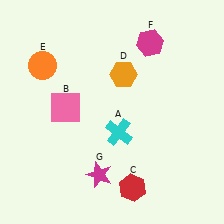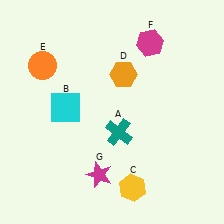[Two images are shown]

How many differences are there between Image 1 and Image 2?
There are 3 differences between the two images.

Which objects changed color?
A changed from cyan to teal. B changed from pink to cyan. C changed from red to yellow.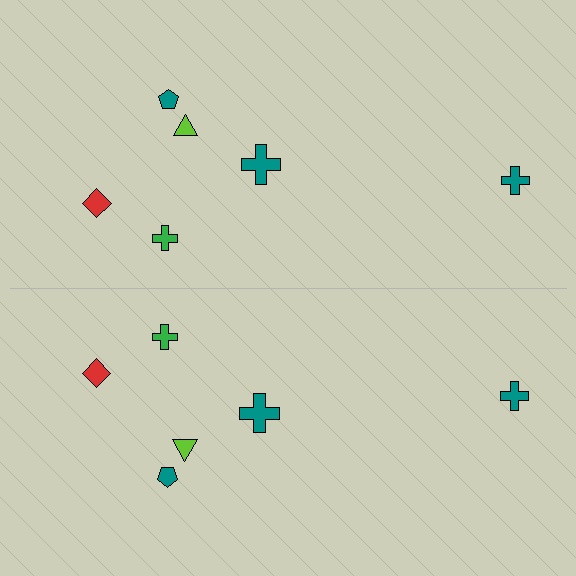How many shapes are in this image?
There are 12 shapes in this image.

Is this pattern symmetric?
Yes, this pattern has bilateral (reflection) symmetry.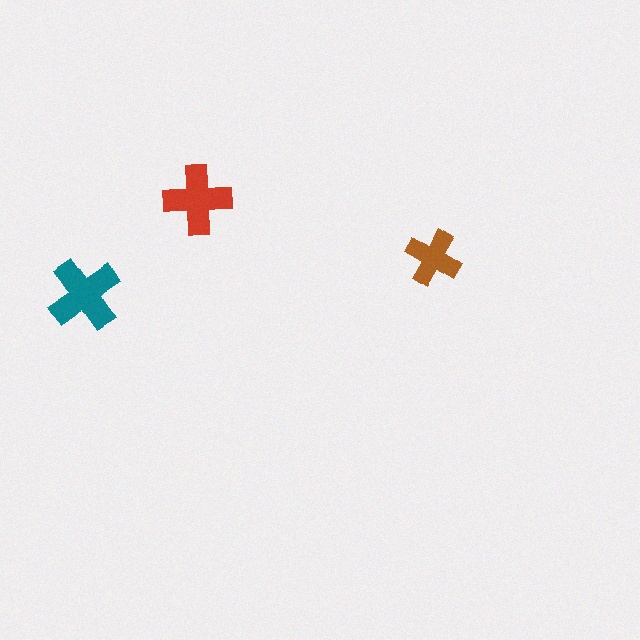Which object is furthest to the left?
The teal cross is leftmost.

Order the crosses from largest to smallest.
the teal one, the red one, the brown one.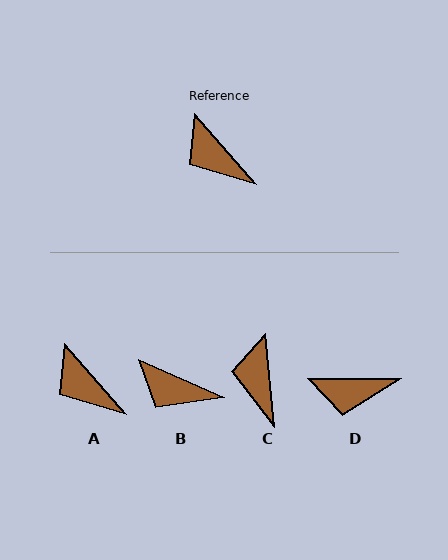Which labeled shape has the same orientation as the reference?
A.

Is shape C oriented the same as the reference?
No, it is off by about 36 degrees.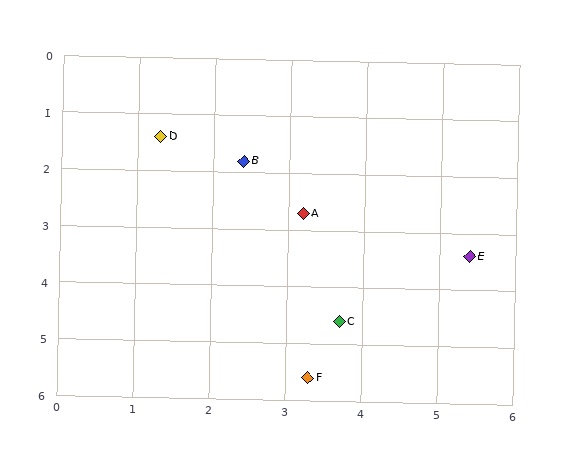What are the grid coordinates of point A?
Point A is at approximately (3.2, 2.7).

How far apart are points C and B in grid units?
Points C and B are about 3.1 grid units apart.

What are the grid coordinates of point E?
Point E is at approximately (5.4, 3.4).